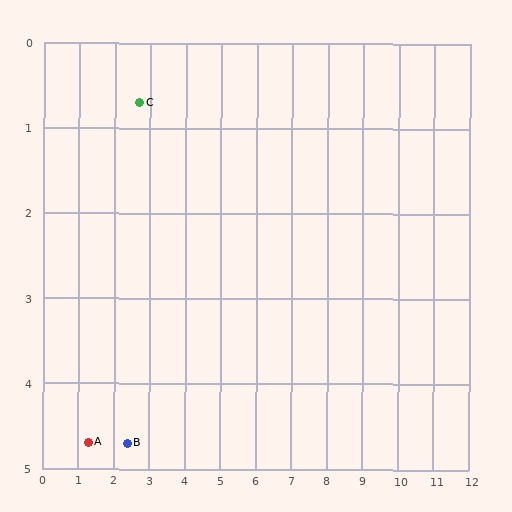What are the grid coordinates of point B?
Point B is at approximately (2.4, 4.7).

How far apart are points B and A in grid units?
Points B and A are about 1.1 grid units apart.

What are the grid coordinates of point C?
Point C is at approximately (2.7, 0.7).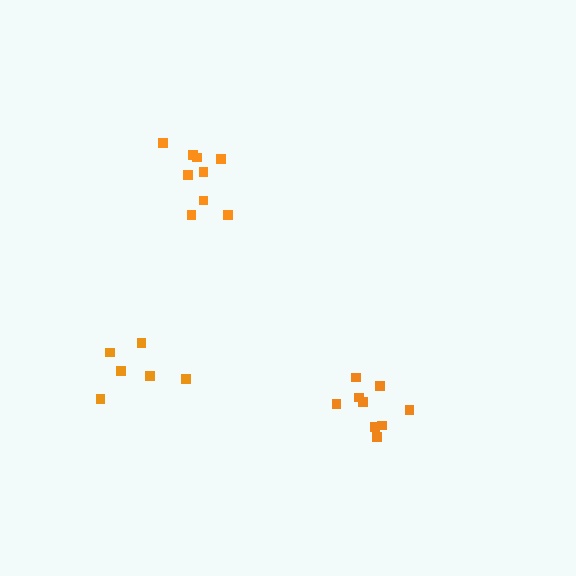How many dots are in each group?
Group 1: 6 dots, Group 2: 9 dots, Group 3: 9 dots (24 total).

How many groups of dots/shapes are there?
There are 3 groups.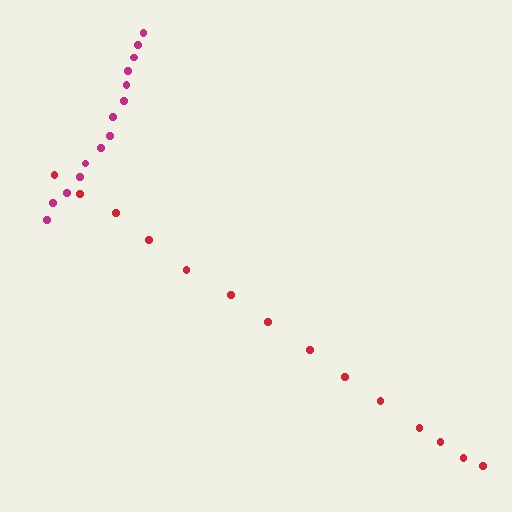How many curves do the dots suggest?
There are 2 distinct paths.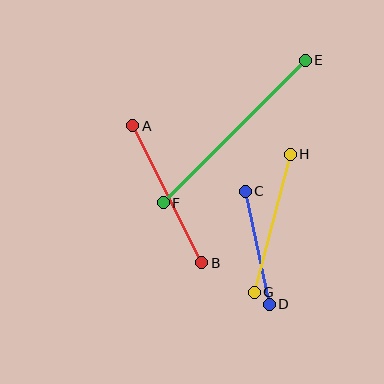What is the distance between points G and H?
The distance is approximately 143 pixels.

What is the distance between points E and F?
The distance is approximately 201 pixels.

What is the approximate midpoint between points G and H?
The midpoint is at approximately (272, 223) pixels.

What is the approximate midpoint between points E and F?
The midpoint is at approximately (234, 132) pixels.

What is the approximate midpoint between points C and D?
The midpoint is at approximately (257, 248) pixels.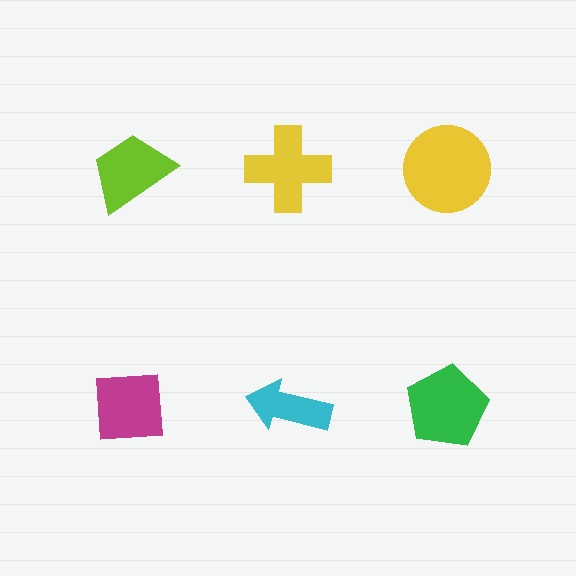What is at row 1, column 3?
A yellow circle.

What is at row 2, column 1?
A magenta square.